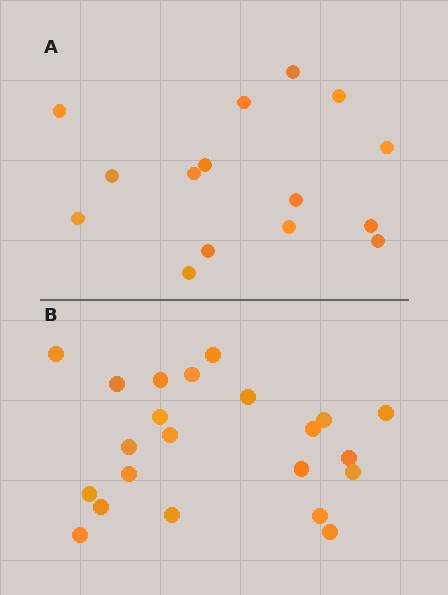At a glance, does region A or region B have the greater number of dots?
Region B (the bottom region) has more dots.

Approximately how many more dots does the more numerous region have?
Region B has roughly 8 or so more dots than region A.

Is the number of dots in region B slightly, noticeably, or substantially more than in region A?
Region B has substantially more. The ratio is roughly 1.5 to 1.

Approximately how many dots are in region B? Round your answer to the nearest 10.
About 20 dots. (The exact count is 22, which rounds to 20.)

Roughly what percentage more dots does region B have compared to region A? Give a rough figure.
About 45% more.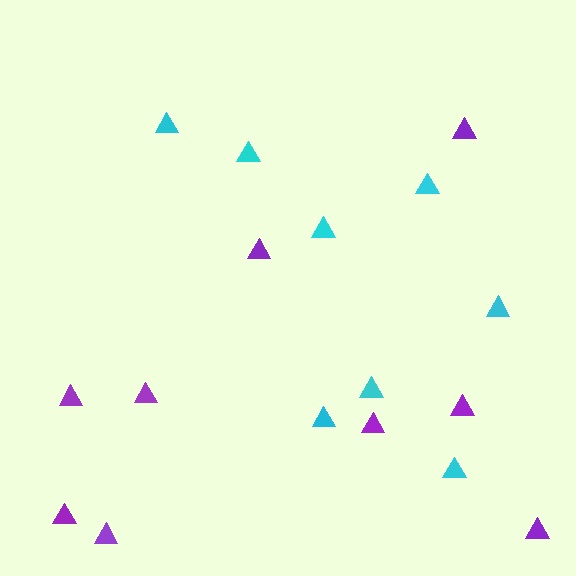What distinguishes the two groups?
There are 2 groups: one group of cyan triangles (8) and one group of purple triangles (9).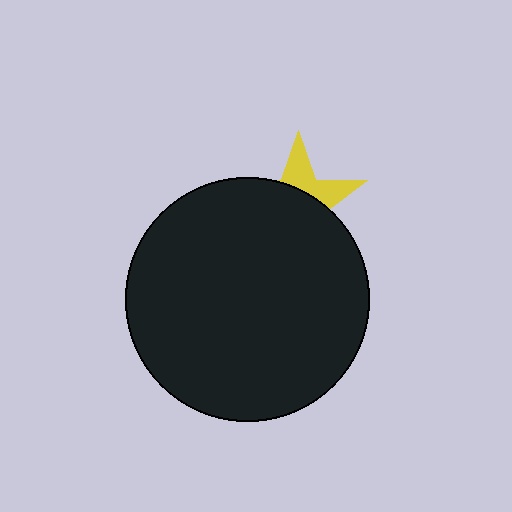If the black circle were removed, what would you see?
You would see the complete yellow star.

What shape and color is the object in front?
The object in front is a black circle.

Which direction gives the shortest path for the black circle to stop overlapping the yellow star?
Moving down gives the shortest separation.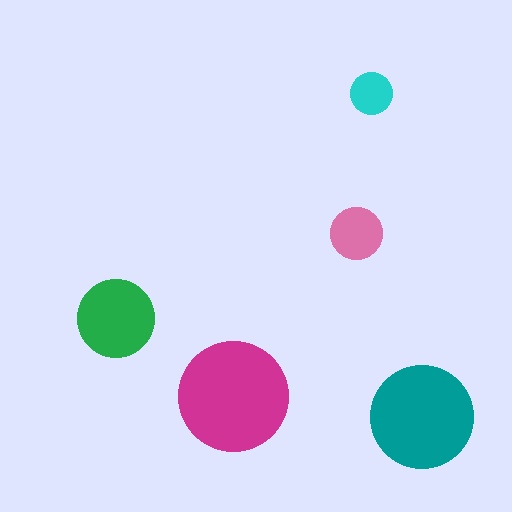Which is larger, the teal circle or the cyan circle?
The teal one.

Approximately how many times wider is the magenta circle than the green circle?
About 1.5 times wider.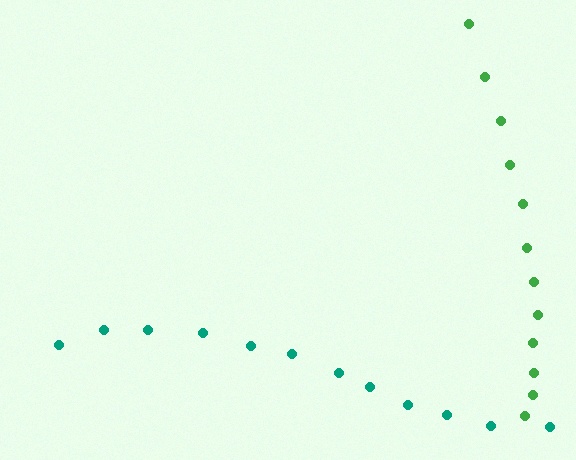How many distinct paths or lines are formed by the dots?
There are 2 distinct paths.